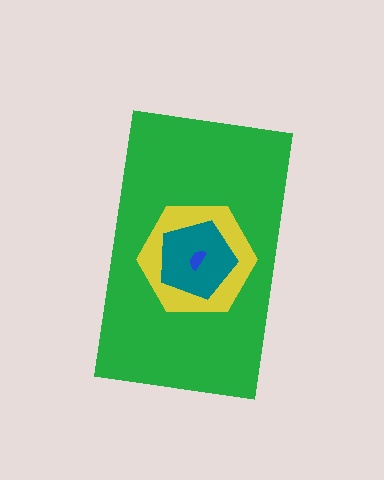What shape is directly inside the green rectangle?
The yellow hexagon.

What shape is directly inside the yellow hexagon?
The teal pentagon.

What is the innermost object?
The blue semicircle.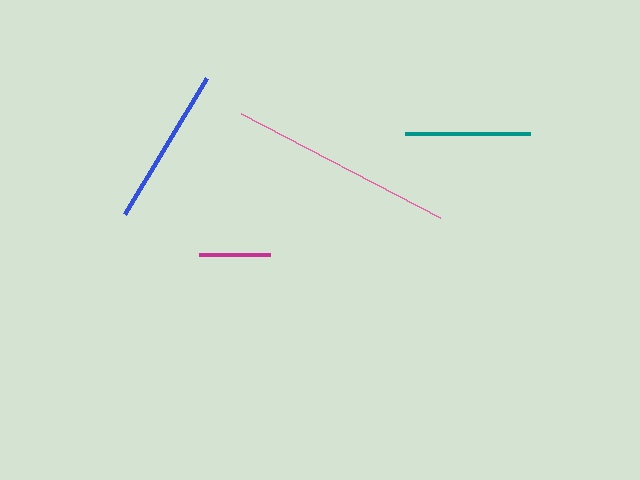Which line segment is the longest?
The pink line is the longest at approximately 225 pixels.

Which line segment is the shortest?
The magenta line is the shortest at approximately 71 pixels.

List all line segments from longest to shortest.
From longest to shortest: pink, blue, teal, magenta.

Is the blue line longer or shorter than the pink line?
The pink line is longer than the blue line.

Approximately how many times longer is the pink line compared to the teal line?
The pink line is approximately 1.8 times the length of the teal line.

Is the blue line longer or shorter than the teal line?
The blue line is longer than the teal line.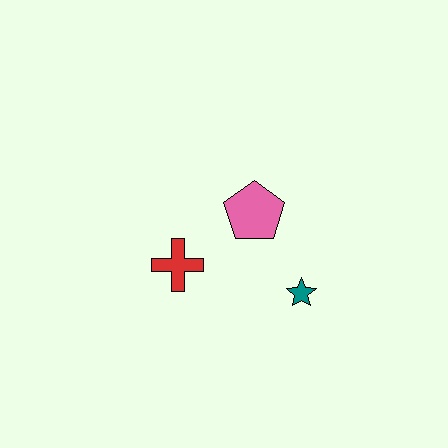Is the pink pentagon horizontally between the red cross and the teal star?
Yes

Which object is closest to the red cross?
The pink pentagon is closest to the red cross.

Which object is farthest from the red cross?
The teal star is farthest from the red cross.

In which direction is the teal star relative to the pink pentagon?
The teal star is below the pink pentagon.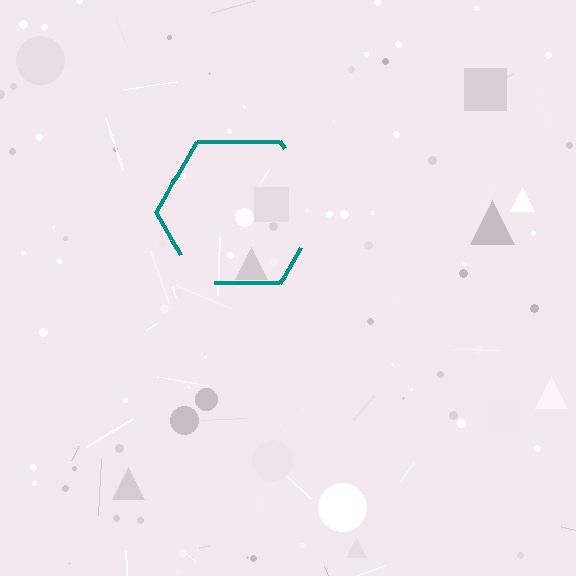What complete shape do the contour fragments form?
The contour fragments form a hexagon.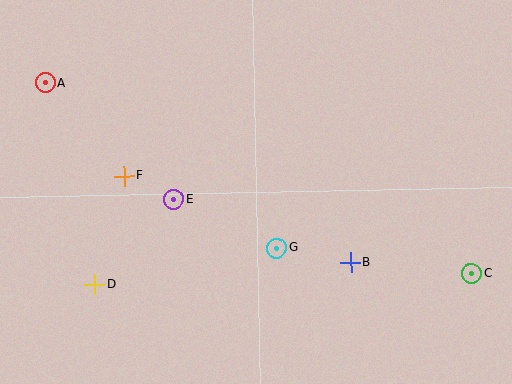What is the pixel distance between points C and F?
The distance between C and F is 361 pixels.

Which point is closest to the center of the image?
Point G at (277, 248) is closest to the center.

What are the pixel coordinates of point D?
Point D is at (94, 284).